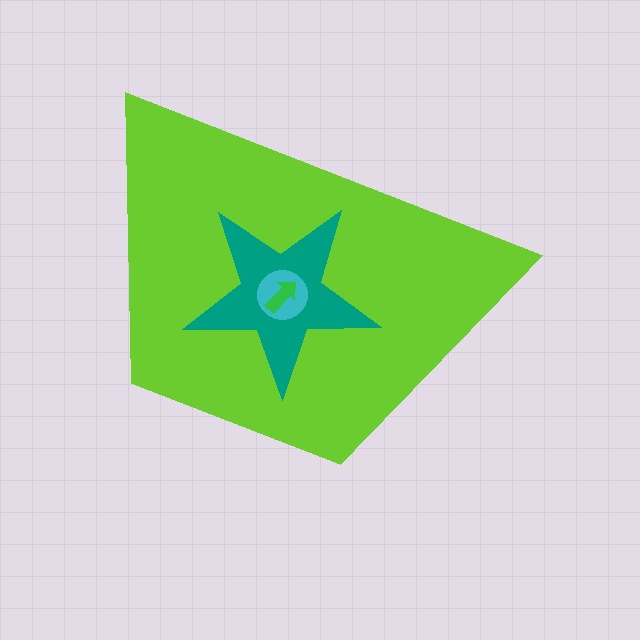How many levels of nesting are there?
4.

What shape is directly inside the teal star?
The cyan circle.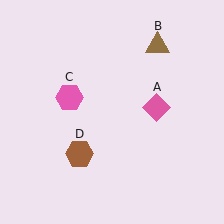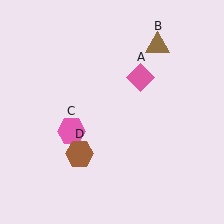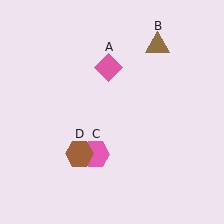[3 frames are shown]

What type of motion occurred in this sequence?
The pink diamond (object A), pink hexagon (object C) rotated counterclockwise around the center of the scene.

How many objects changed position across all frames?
2 objects changed position: pink diamond (object A), pink hexagon (object C).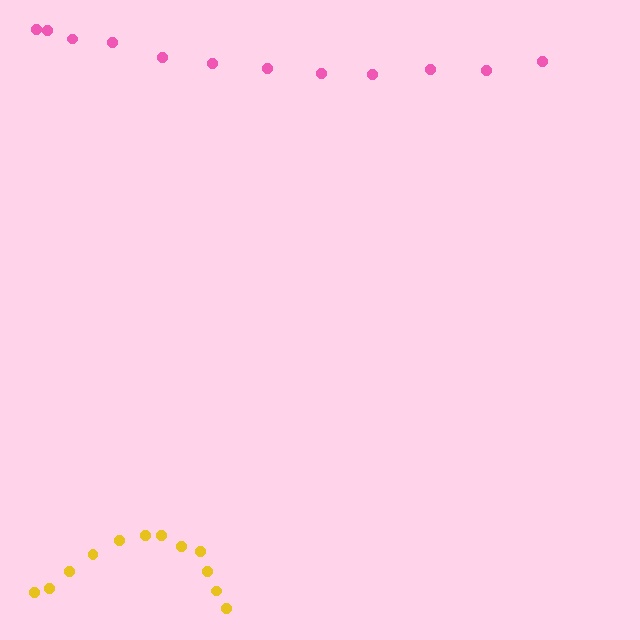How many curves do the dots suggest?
There are 2 distinct paths.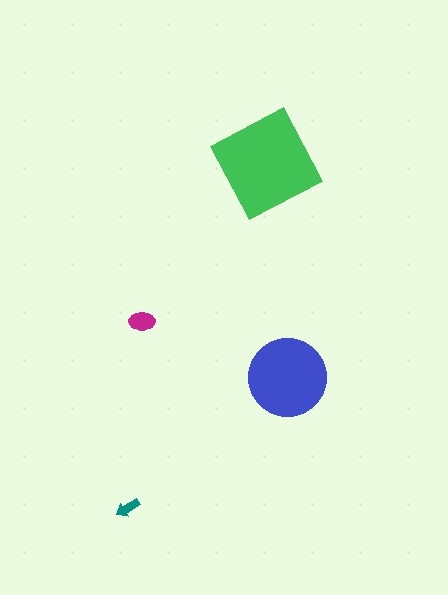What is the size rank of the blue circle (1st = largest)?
2nd.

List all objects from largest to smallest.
The green square, the blue circle, the magenta ellipse, the teal arrow.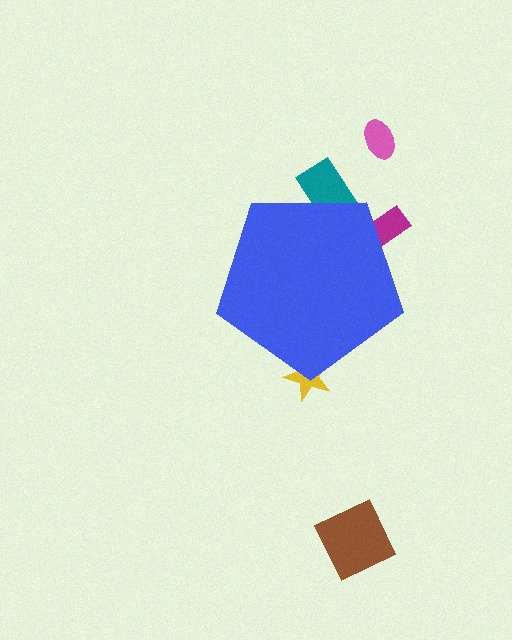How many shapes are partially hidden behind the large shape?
3 shapes are partially hidden.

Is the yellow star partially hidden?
Yes, the yellow star is partially hidden behind the blue pentagon.